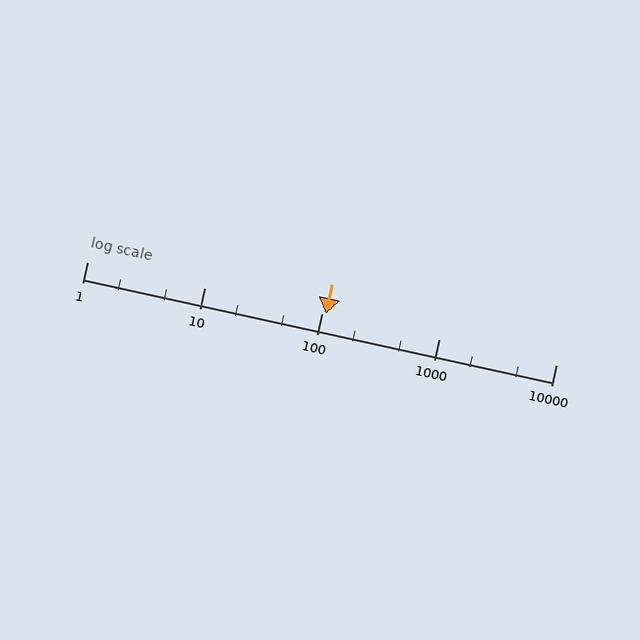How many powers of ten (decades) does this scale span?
The scale spans 4 decades, from 1 to 10000.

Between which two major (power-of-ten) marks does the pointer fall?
The pointer is between 100 and 1000.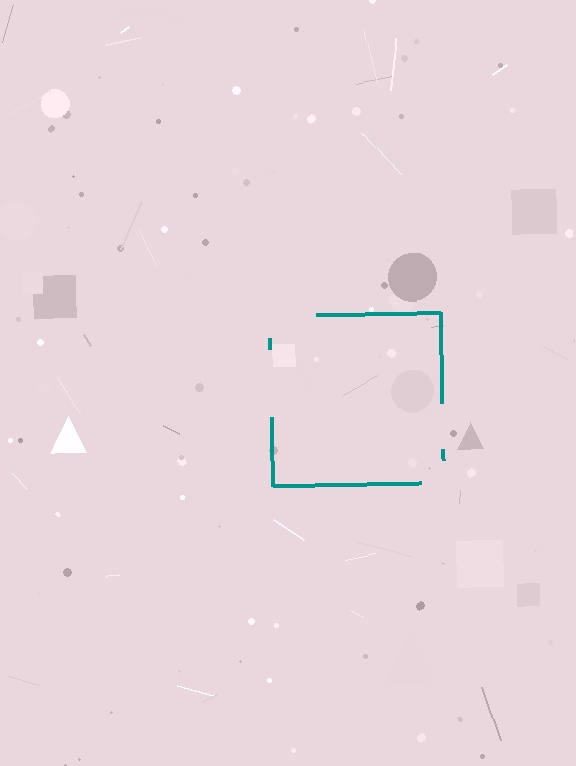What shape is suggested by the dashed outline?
The dashed outline suggests a square.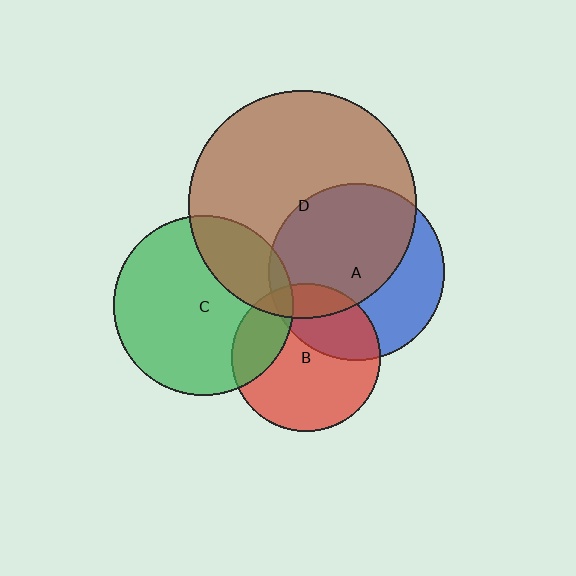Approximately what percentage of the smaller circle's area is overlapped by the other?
Approximately 5%.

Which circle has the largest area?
Circle D (brown).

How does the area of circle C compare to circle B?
Approximately 1.5 times.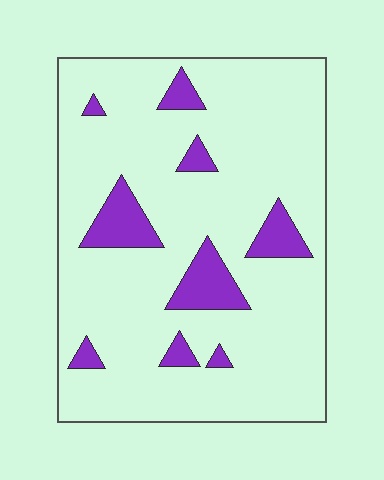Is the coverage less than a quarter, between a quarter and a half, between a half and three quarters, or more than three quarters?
Less than a quarter.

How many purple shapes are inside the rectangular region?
9.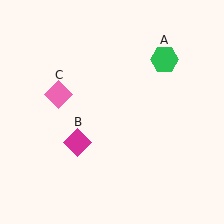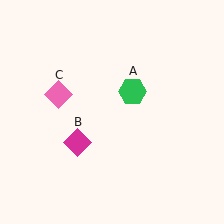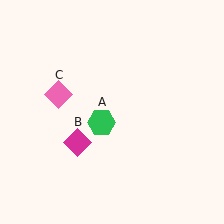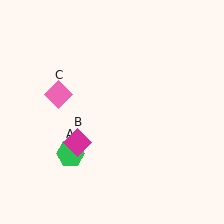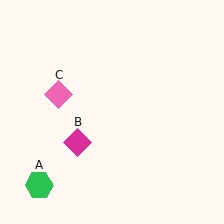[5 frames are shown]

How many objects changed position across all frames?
1 object changed position: green hexagon (object A).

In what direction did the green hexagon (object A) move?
The green hexagon (object A) moved down and to the left.